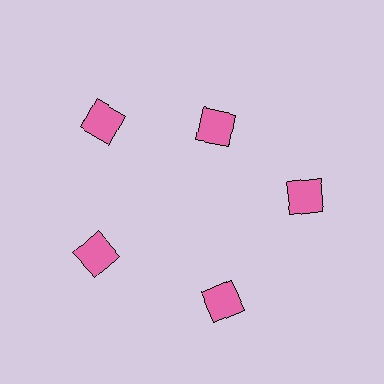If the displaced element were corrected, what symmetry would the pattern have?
It would have 5-fold rotational symmetry — the pattern would map onto itself every 72 degrees.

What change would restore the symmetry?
The symmetry would be restored by moving it outward, back onto the ring so that all 5 squares sit at equal angles and equal distance from the center.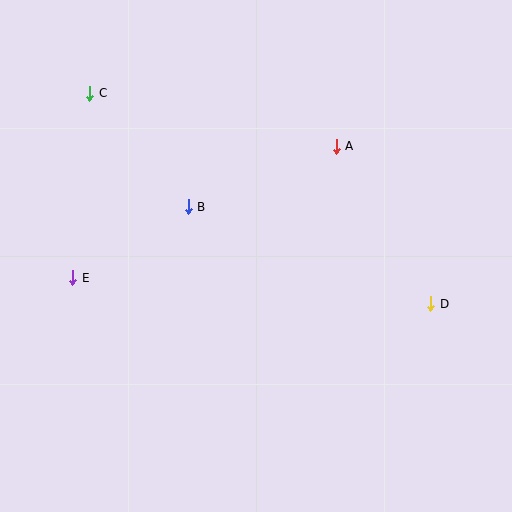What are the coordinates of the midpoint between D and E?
The midpoint between D and E is at (252, 291).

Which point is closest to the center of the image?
Point B at (188, 207) is closest to the center.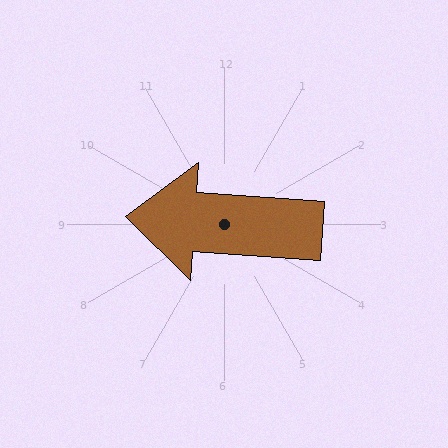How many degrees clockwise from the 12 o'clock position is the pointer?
Approximately 274 degrees.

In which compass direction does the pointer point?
West.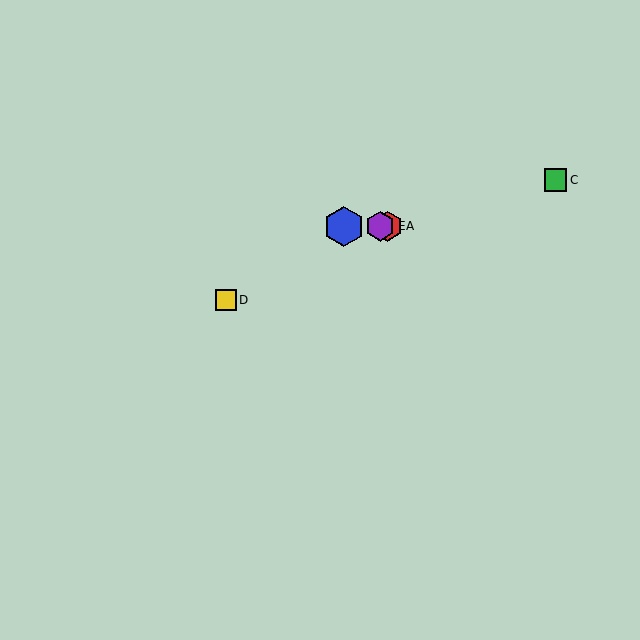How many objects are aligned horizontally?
3 objects (A, B, E) are aligned horizontally.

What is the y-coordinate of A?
Object A is at y≈226.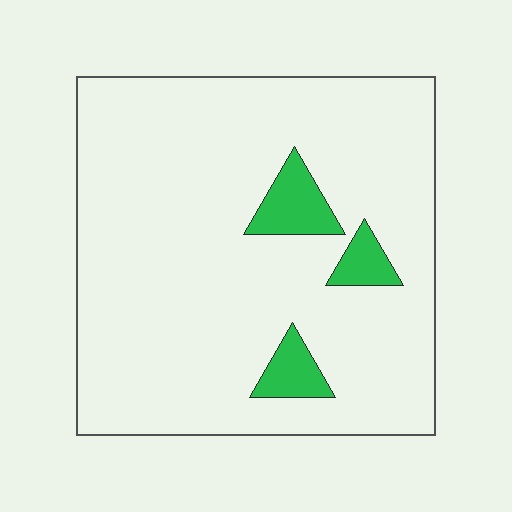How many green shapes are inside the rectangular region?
3.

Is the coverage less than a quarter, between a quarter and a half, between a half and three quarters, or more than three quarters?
Less than a quarter.